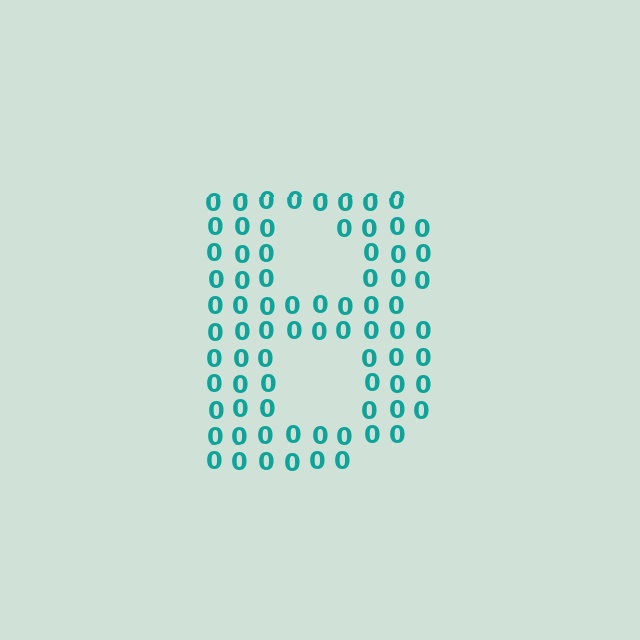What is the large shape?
The large shape is the letter B.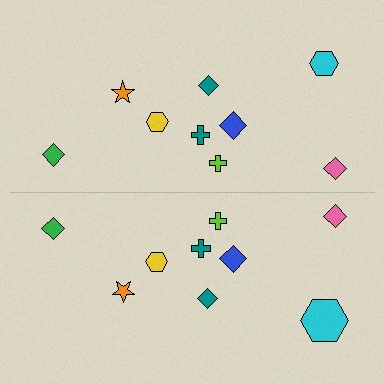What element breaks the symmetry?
The cyan hexagon on the bottom side has a different size than its mirror counterpart.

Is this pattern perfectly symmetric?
No, the pattern is not perfectly symmetric. The cyan hexagon on the bottom side has a different size than its mirror counterpart.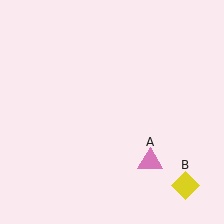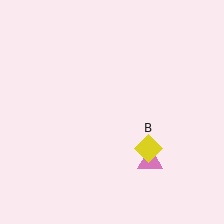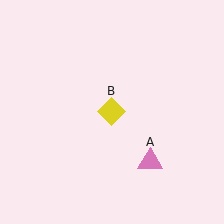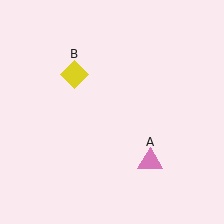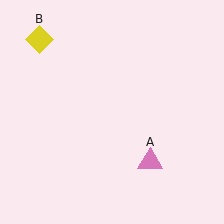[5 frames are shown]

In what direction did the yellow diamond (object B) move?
The yellow diamond (object B) moved up and to the left.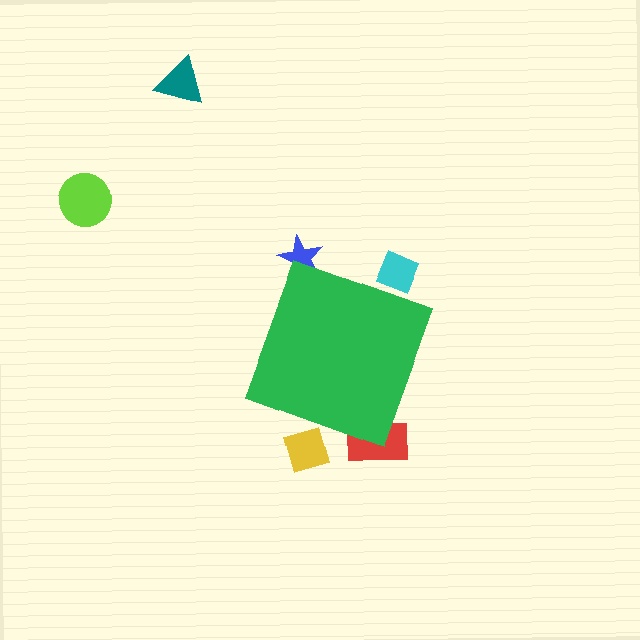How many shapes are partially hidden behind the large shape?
4 shapes are partially hidden.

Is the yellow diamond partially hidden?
Yes, the yellow diamond is partially hidden behind the green diamond.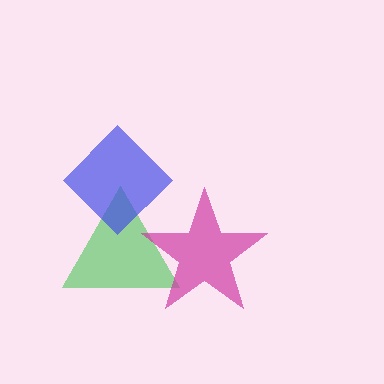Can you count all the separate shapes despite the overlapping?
Yes, there are 3 separate shapes.